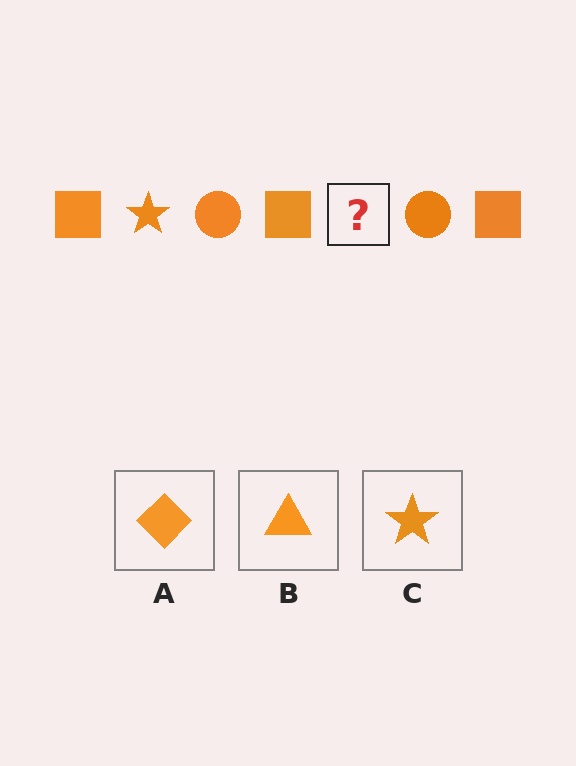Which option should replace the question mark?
Option C.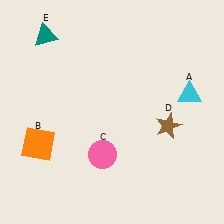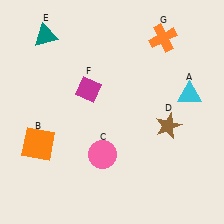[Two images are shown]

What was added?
A magenta diamond (F), an orange cross (G) were added in Image 2.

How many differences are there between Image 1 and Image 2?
There are 2 differences between the two images.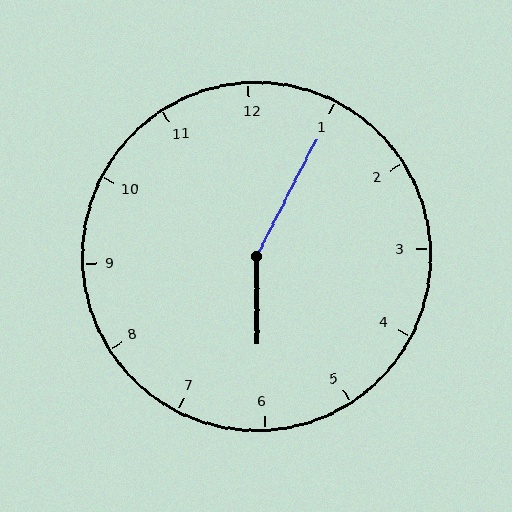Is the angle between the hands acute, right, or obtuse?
It is obtuse.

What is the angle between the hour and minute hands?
Approximately 152 degrees.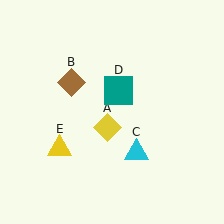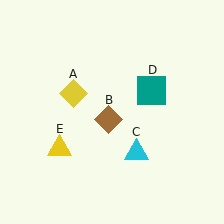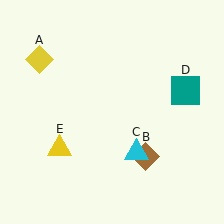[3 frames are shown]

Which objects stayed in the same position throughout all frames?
Cyan triangle (object C) and yellow triangle (object E) remained stationary.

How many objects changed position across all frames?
3 objects changed position: yellow diamond (object A), brown diamond (object B), teal square (object D).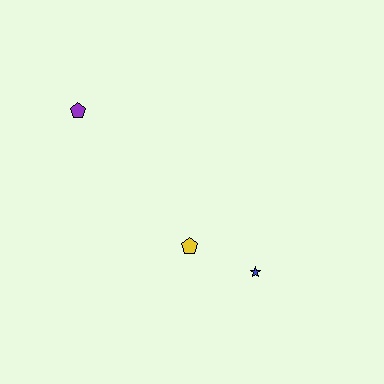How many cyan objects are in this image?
There are no cyan objects.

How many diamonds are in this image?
There are no diamonds.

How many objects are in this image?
There are 3 objects.